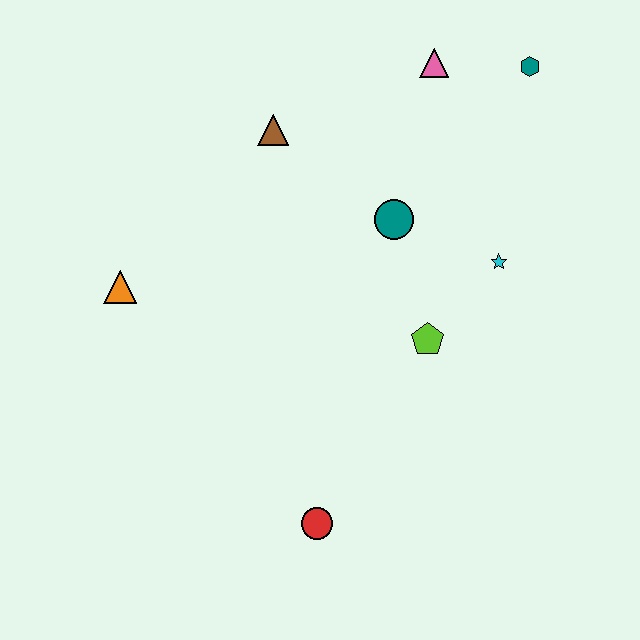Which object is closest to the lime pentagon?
The cyan star is closest to the lime pentagon.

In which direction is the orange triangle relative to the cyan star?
The orange triangle is to the left of the cyan star.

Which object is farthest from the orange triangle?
The teal hexagon is farthest from the orange triangle.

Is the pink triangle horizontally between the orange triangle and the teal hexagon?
Yes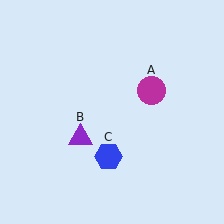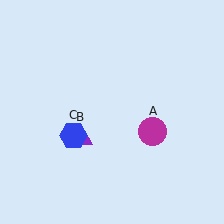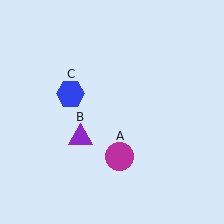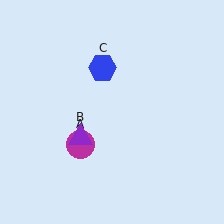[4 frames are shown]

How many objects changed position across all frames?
2 objects changed position: magenta circle (object A), blue hexagon (object C).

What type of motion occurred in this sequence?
The magenta circle (object A), blue hexagon (object C) rotated clockwise around the center of the scene.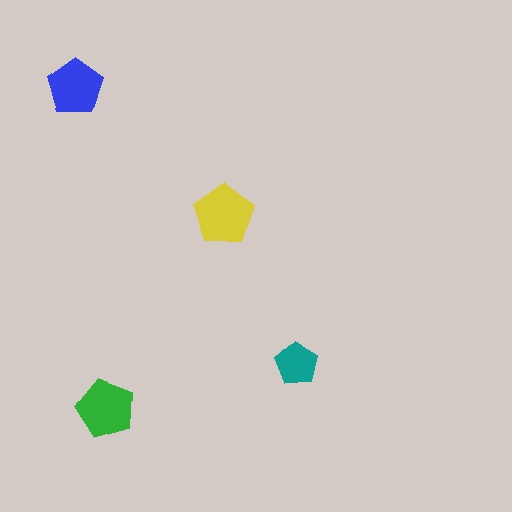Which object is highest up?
The blue pentagon is topmost.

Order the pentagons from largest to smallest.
the yellow one, the green one, the blue one, the teal one.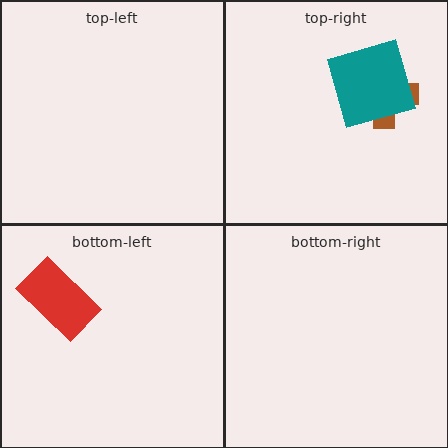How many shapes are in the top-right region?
2.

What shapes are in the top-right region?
The brown cross, the teal square.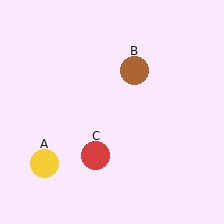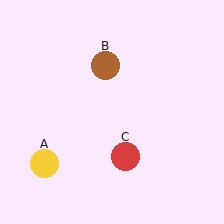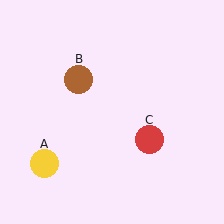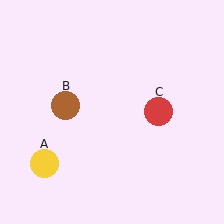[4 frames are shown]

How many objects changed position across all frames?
2 objects changed position: brown circle (object B), red circle (object C).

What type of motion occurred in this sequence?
The brown circle (object B), red circle (object C) rotated counterclockwise around the center of the scene.